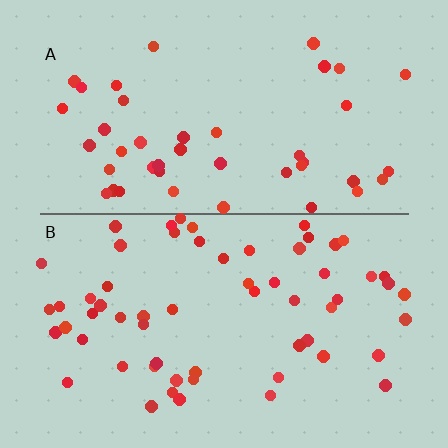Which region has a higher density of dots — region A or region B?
B (the bottom).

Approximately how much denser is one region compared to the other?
Approximately 1.3× — region B over region A.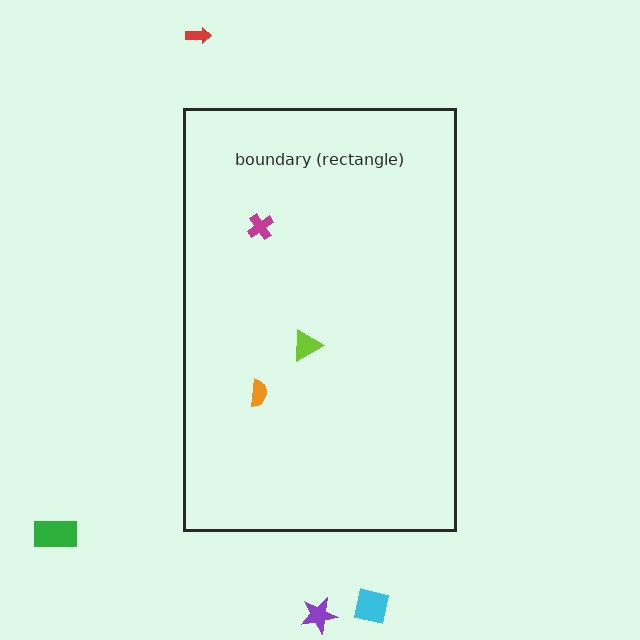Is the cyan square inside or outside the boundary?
Outside.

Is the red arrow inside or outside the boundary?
Outside.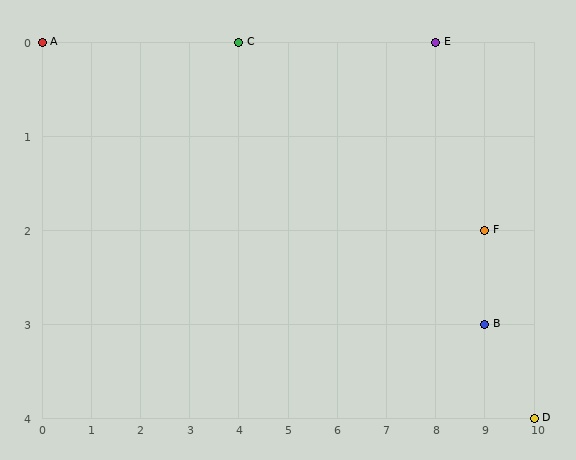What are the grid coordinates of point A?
Point A is at grid coordinates (0, 0).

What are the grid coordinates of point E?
Point E is at grid coordinates (8, 0).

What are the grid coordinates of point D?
Point D is at grid coordinates (10, 4).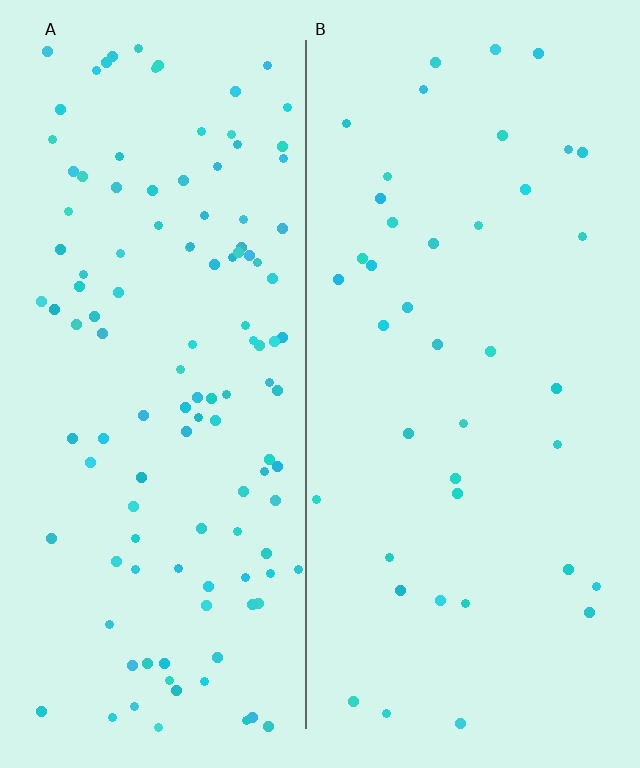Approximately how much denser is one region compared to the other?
Approximately 3.0× — region A over region B.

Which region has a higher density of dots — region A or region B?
A (the left).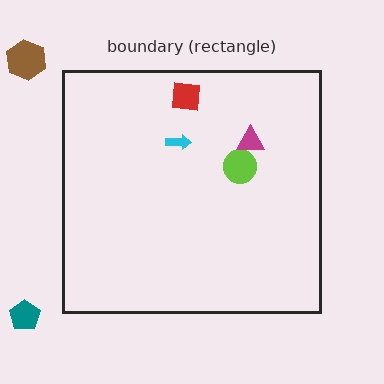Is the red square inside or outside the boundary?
Inside.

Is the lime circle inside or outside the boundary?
Inside.